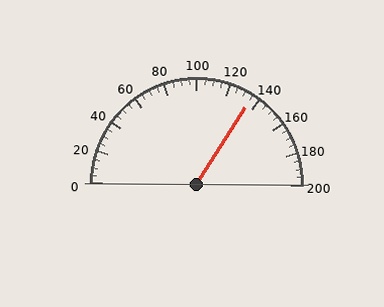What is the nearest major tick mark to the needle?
The nearest major tick mark is 140.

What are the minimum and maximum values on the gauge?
The gauge ranges from 0 to 200.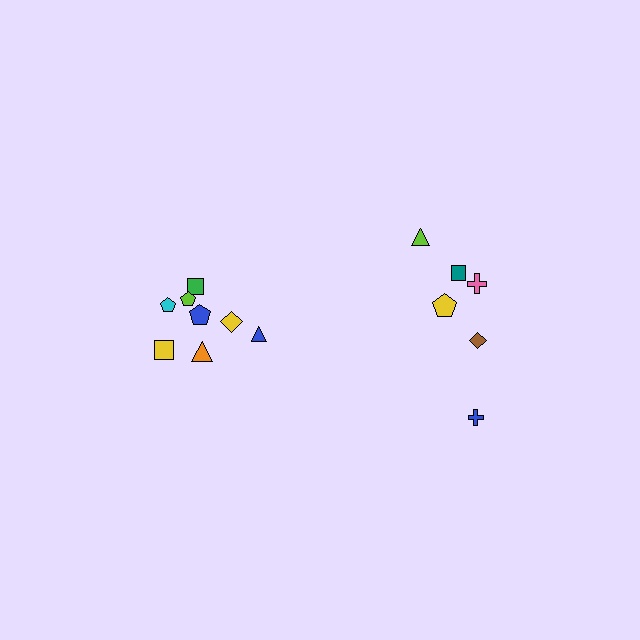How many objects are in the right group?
There are 6 objects.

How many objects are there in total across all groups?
There are 14 objects.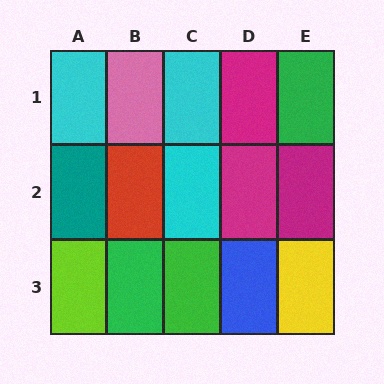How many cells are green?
3 cells are green.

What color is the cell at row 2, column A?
Teal.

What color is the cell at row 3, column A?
Lime.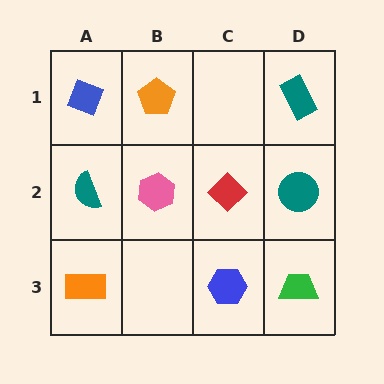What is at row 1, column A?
A blue diamond.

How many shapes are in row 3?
3 shapes.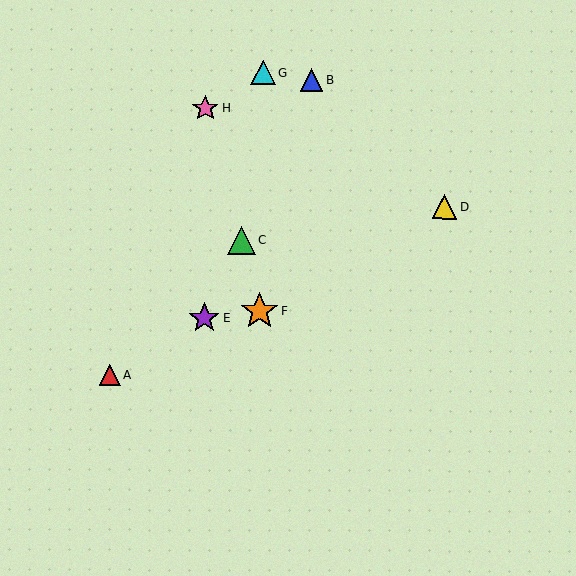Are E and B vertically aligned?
No, E is at x≈204 and B is at x≈311.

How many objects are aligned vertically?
2 objects (E, H) are aligned vertically.